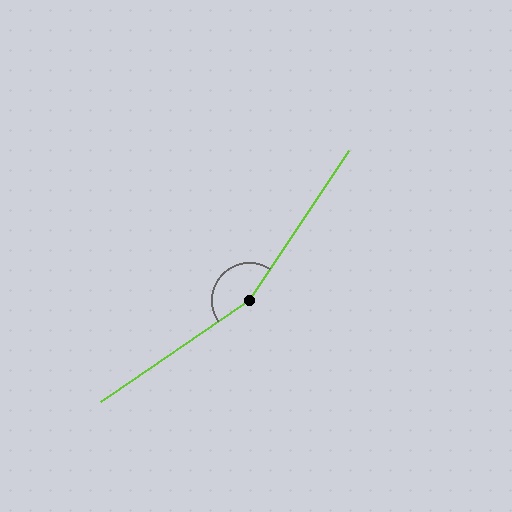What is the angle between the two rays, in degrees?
Approximately 158 degrees.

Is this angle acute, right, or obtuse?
It is obtuse.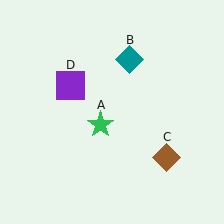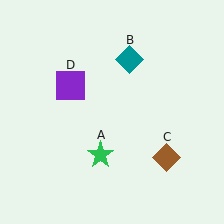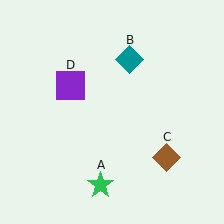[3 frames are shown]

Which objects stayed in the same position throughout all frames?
Teal diamond (object B) and brown diamond (object C) and purple square (object D) remained stationary.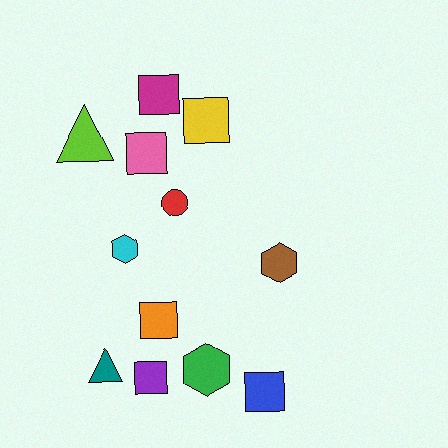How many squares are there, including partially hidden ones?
There are 6 squares.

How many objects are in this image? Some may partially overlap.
There are 12 objects.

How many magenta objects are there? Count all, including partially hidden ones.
There is 1 magenta object.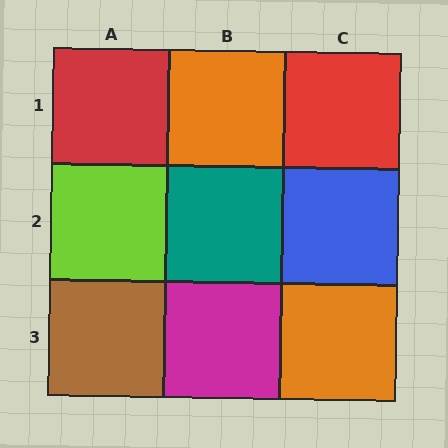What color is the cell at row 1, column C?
Red.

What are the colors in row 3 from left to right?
Brown, magenta, orange.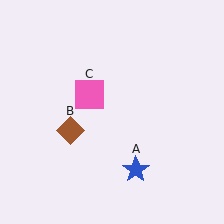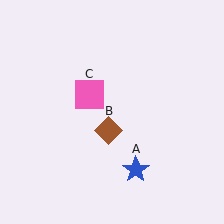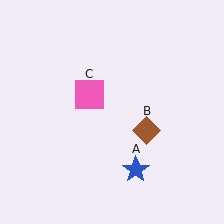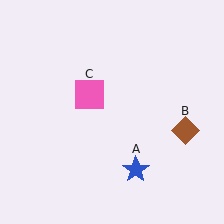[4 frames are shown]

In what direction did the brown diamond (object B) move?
The brown diamond (object B) moved right.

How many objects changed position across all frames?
1 object changed position: brown diamond (object B).